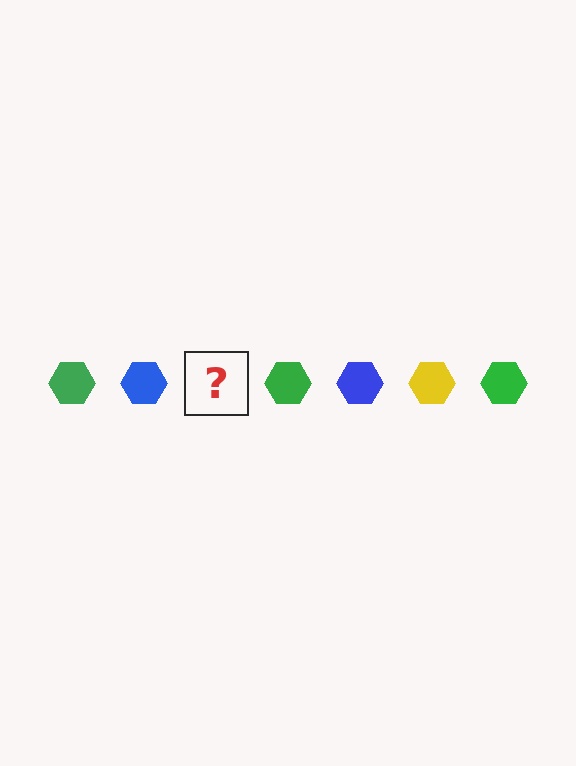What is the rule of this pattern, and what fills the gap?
The rule is that the pattern cycles through green, blue, yellow hexagons. The gap should be filled with a yellow hexagon.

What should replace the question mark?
The question mark should be replaced with a yellow hexagon.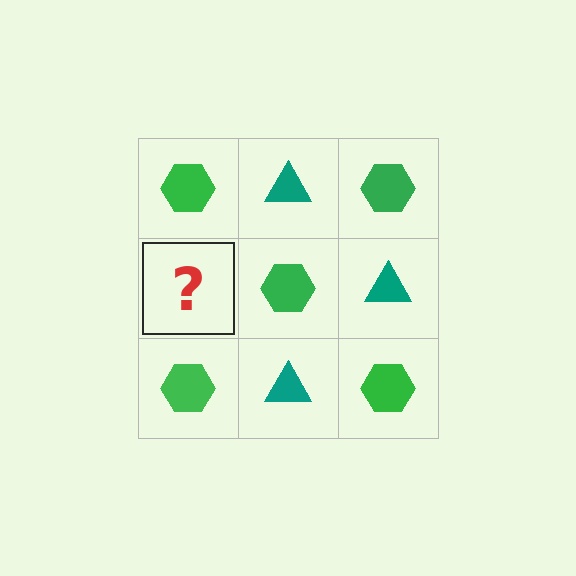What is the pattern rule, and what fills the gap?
The rule is that it alternates green hexagon and teal triangle in a checkerboard pattern. The gap should be filled with a teal triangle.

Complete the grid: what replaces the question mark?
The question mark should be replaced with a teal triangle.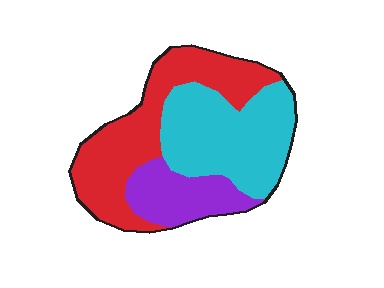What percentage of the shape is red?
Red takes up about two fifths (2/5) of the shape.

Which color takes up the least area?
Purple, at roughly 20%.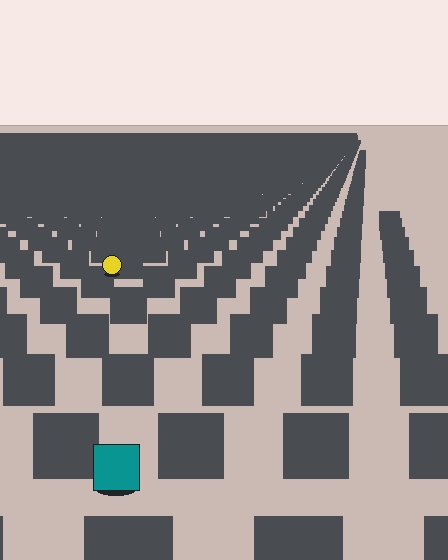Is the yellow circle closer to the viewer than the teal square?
No. The teal square is closer — you can tell from the texture gradient: the ground texture is coarser near it.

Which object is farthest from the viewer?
The yellow circle is farthest from the viewer. It appears smaller and the ground texture around it is denser.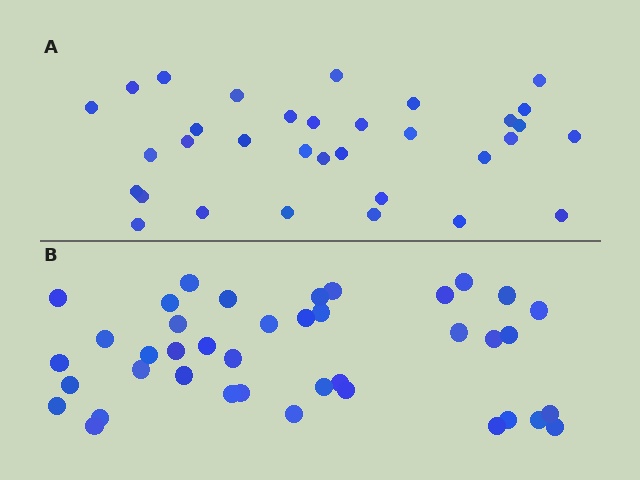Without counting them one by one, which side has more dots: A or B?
Region B (the bottom region) has more dots.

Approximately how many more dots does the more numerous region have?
Region B has roughly 8 or so more dots than region A.